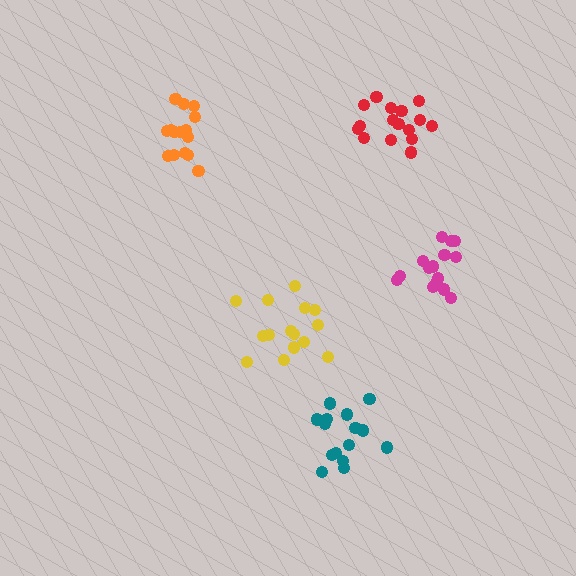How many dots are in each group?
Group 1: 16 dots, Group 2: 15 dots, Group 3: 15 dots, Group 4: 16 dots, Group 5: 15 dots (77 total).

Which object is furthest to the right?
The magenta cluster is rightmost.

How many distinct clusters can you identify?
There are 5 distinct clusters.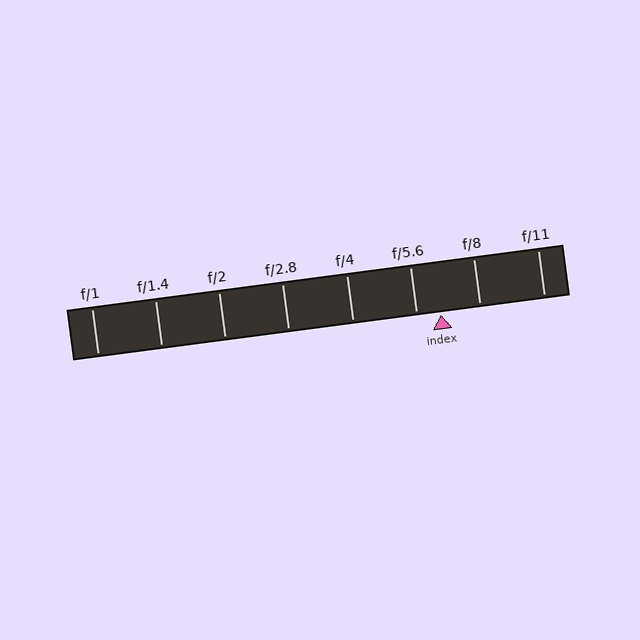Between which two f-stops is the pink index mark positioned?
The index mark is between f/5.6 and f/8.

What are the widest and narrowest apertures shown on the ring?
The widest aperture shown is f/1 and the narrowest is f/11.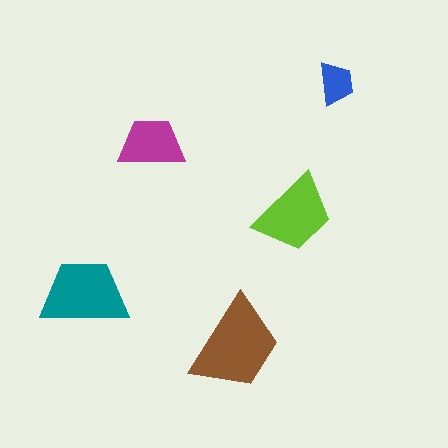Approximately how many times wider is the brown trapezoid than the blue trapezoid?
About 2 times wider.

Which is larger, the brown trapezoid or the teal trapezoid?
The brown one.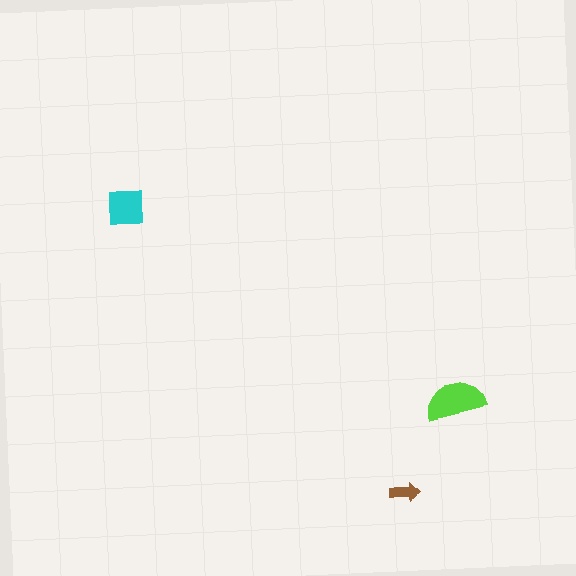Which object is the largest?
The lime semicircle.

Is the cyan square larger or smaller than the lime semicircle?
Smaller.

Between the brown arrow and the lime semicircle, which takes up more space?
The lime semicircle.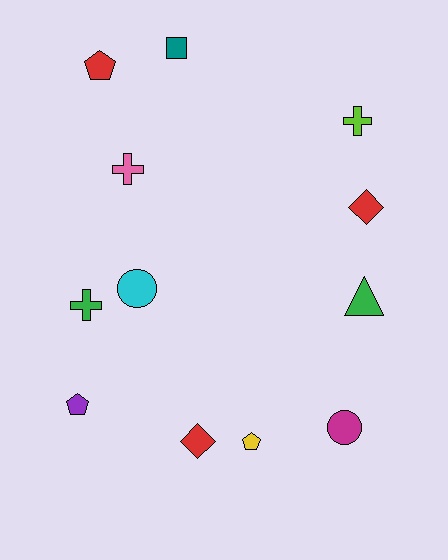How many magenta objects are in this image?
There is 1 magenta object.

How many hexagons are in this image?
There are no hexagons.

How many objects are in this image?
There are 12 objects.